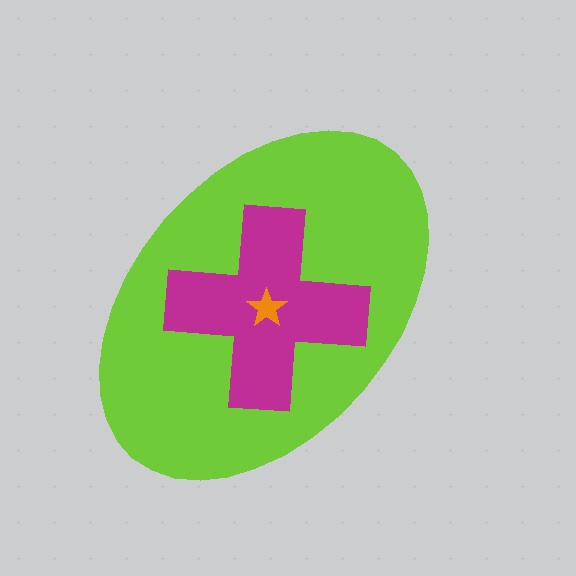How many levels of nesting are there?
3.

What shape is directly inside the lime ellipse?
The magenta cross.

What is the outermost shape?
The lime ellipse.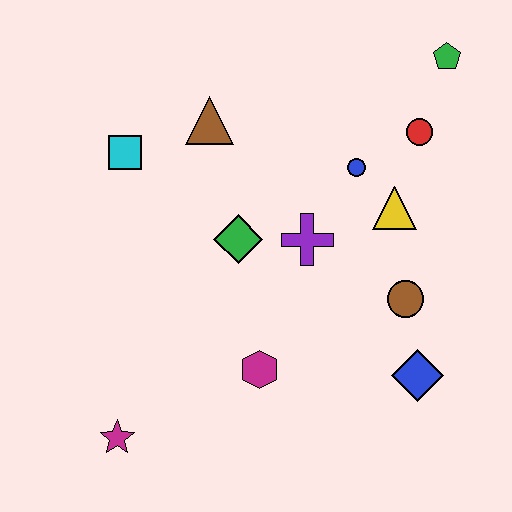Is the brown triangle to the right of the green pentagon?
No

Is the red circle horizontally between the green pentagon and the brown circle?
Yes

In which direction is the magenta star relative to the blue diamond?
The magenta star is to the left of the blue diamond.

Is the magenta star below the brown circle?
Yes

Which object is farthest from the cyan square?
The blue diamond is farthest from the cyan square.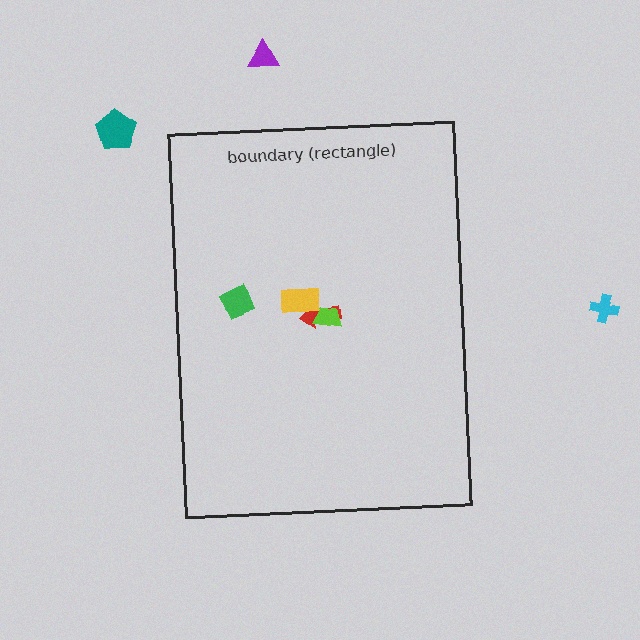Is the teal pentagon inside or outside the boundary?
Outside.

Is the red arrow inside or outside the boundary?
Inside.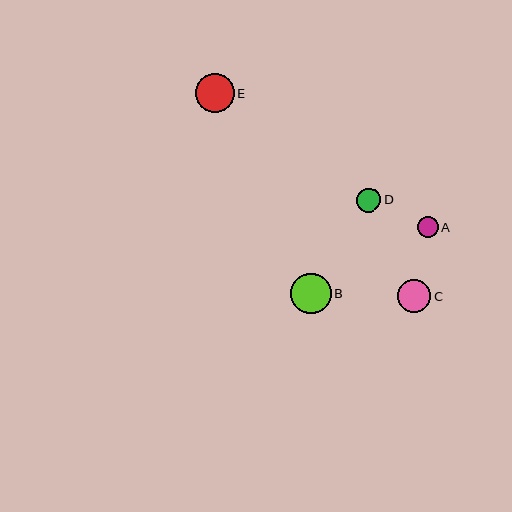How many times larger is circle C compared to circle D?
Circle C is approximately 1.4 times the size of circle D.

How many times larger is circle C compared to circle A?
Circle C is approximately 1.6 times the size of circle A.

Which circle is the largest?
Circle B is the largest with a size of approximately 40 pixels.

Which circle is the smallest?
Circle A is the smallest with a size of approximately 21 pixels.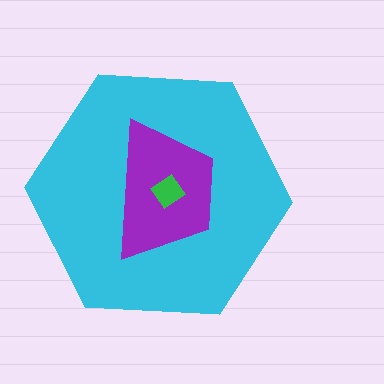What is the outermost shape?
The cyan hexagon.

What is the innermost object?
The green diamond.